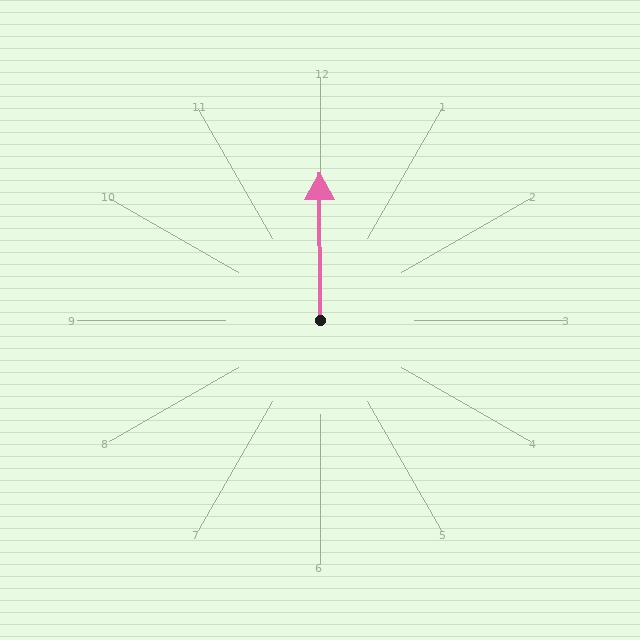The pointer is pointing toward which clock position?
Roughly 12 o'clock.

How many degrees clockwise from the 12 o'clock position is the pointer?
Approximately 360 degrees.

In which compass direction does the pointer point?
North.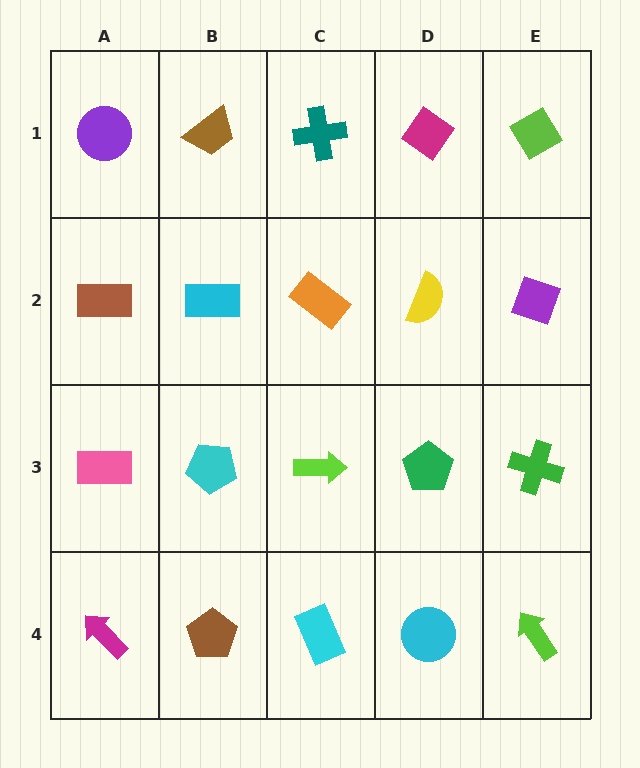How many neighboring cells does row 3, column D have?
4.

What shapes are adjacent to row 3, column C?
An orange rectangle (row 2, column C), a cyan rectangle (row 4, column C), a cyan pentagon (row 3, column B), a green pentagon (row 3, column D).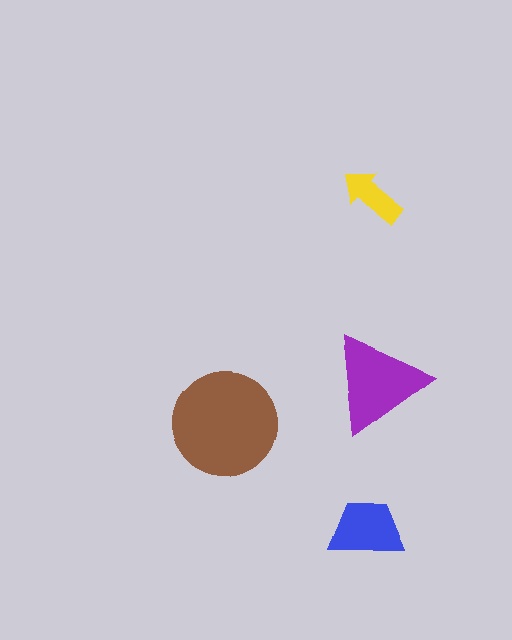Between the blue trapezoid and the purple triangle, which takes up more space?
The purple triangle.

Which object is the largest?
The brown circle.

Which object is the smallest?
The yellow arrow.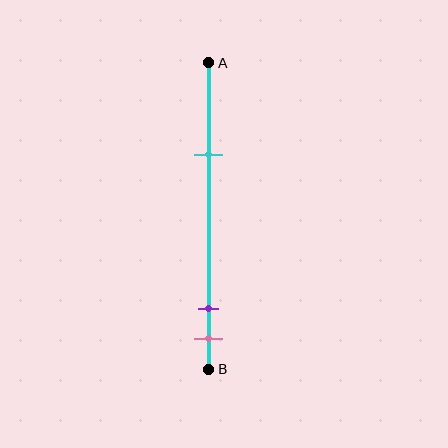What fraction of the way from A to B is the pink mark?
The pink mark is approximately 90% (0.9) of the way from A to B.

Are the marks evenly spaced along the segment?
No, the marks are not evenly spaced.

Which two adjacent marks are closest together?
The purple and pink marks are the closest adjacent pair.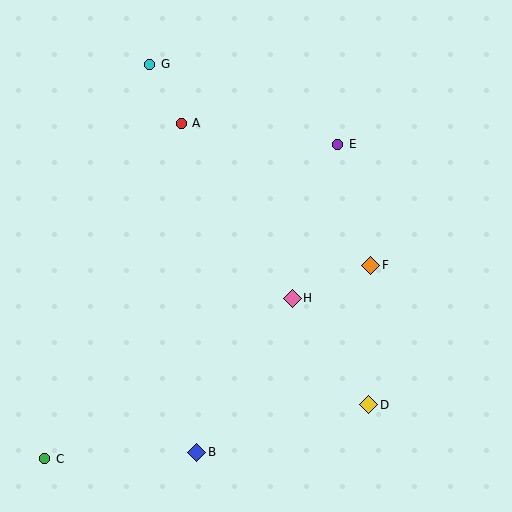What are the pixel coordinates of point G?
Point G is at (149, 64).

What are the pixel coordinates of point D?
Point D is at (369, 405).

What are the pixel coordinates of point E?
Point E is at (338, 144).